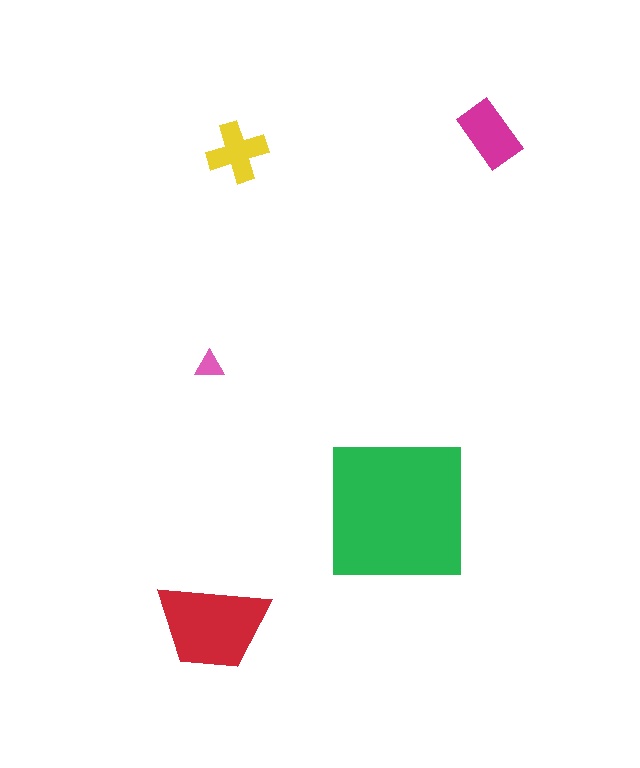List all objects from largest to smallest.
The green square, the red trapezoid, the magenta rectangle, the yellow cross, the pink triangle.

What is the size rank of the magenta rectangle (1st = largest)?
3rd.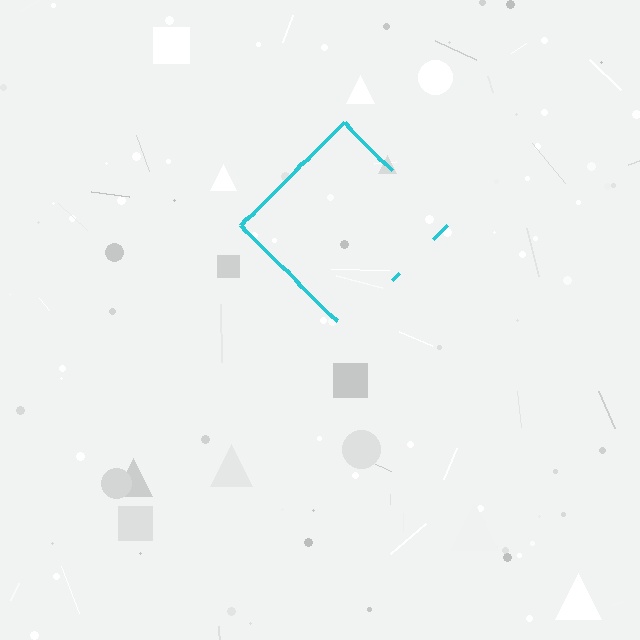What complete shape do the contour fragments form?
The contour fragments form a diamond.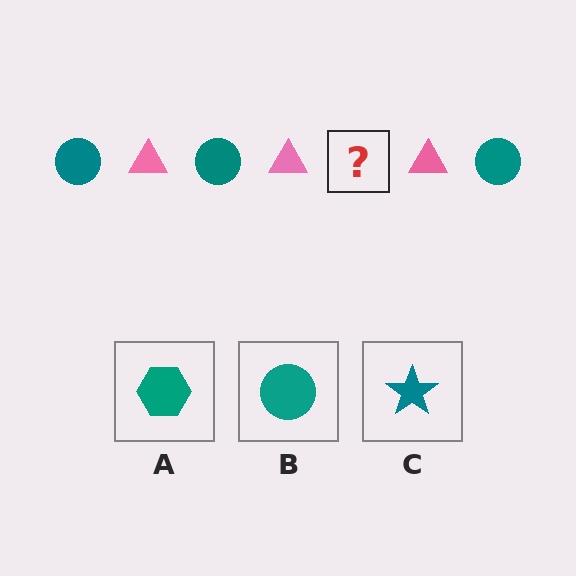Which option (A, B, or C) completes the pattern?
B.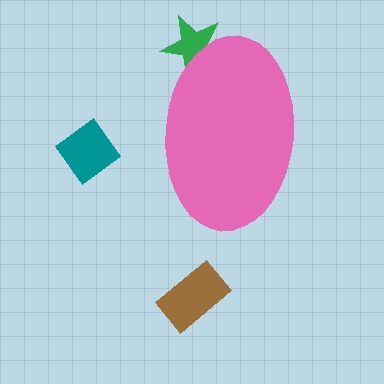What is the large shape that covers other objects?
A pink ellipse.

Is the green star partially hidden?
Yes, the green star is partially hidden behind the pink ellipse.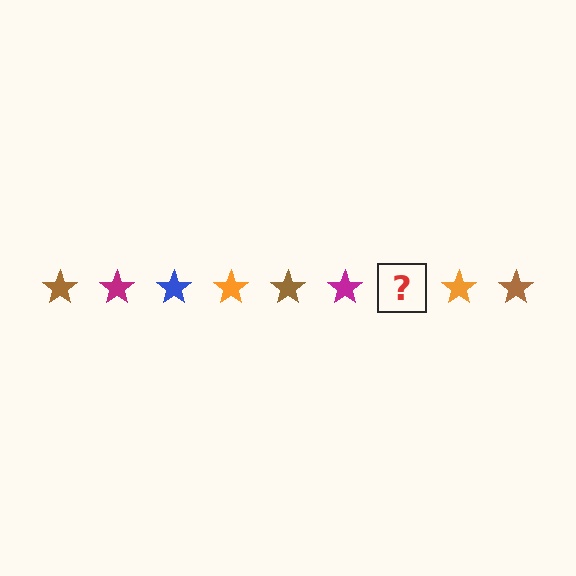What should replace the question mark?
The question mark should be replaced with a blue star.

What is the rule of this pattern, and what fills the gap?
The rule is that the pattern cycles through brown, magenta, blue, orange stars. The gap should be filled with a blue star.